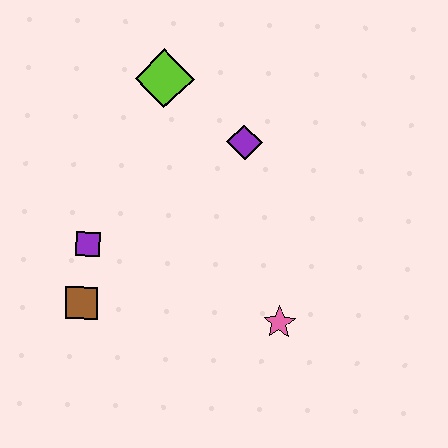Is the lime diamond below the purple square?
No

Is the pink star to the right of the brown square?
Yes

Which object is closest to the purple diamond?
The lime diamond is closest to the purple diamond.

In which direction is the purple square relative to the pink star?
The purple square is to the left of the pink star.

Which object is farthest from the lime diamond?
The pink star is farthest from the lime diamond.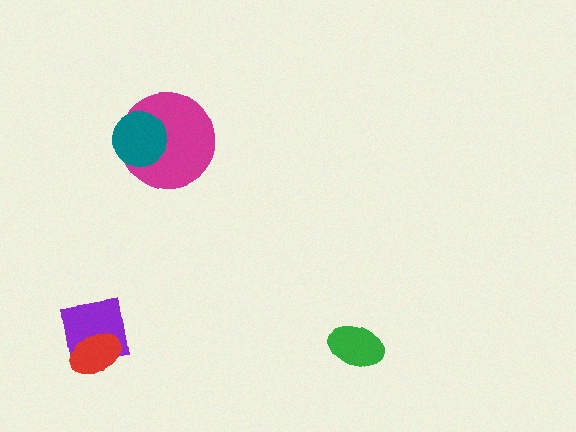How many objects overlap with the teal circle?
1 object overlaps with the teal circle.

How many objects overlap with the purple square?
1 object overlaps with the purple square.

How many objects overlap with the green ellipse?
0 objects overlap with the green ellipse.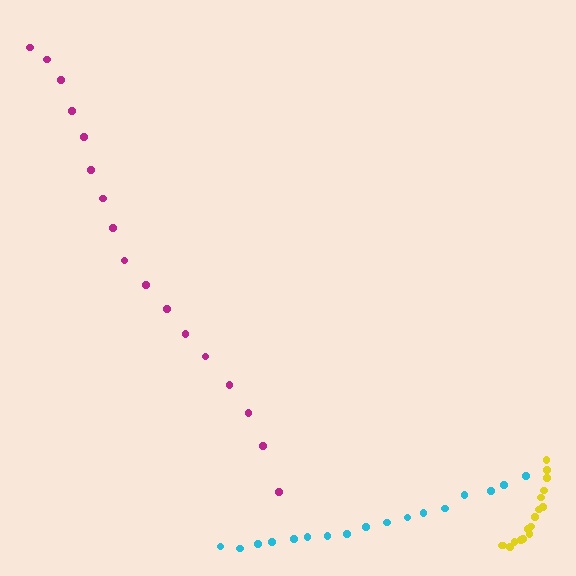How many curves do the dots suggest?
There are 3 distinct paths.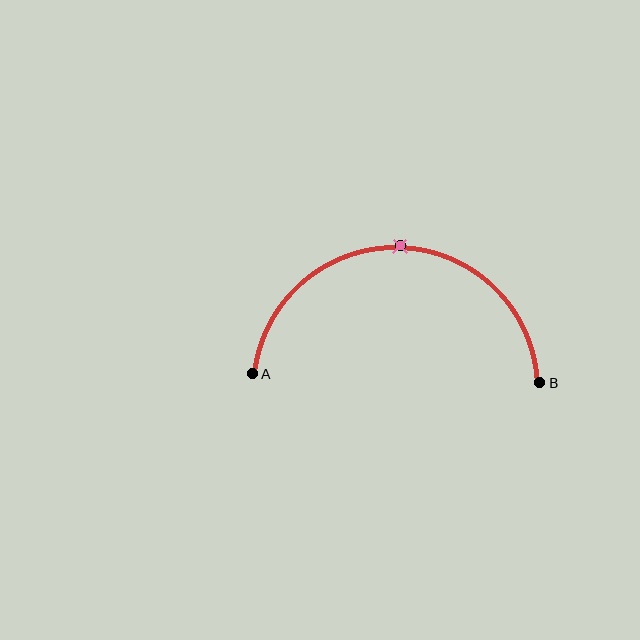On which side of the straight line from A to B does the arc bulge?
The arc bulges above the straight line connecting A and B.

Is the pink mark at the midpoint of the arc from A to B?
Yes. The pink mark lies on the arc at equal arc-length from both A and B — it is the arc midpoint.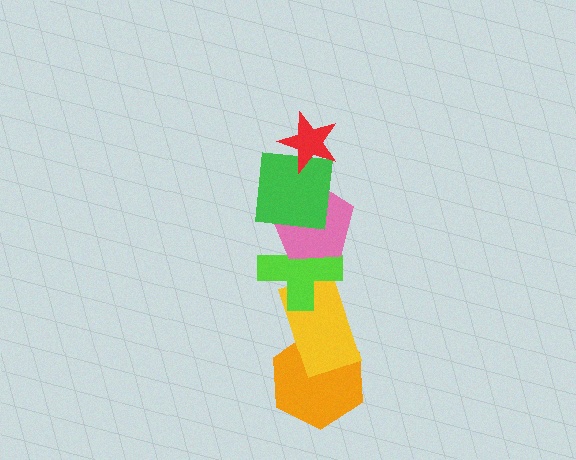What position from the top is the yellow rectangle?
The yellow rectangle is 5th from the top.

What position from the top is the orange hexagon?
The orange hexagon is 6th from the top.